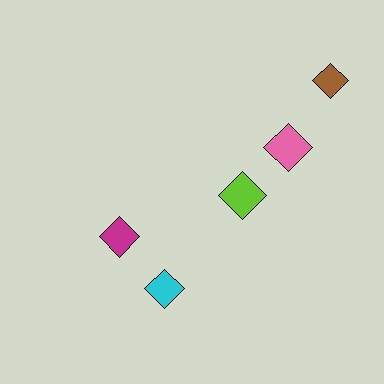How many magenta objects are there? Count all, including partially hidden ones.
There is 1 magenta object.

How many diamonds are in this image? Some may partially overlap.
There are 5 diamonds.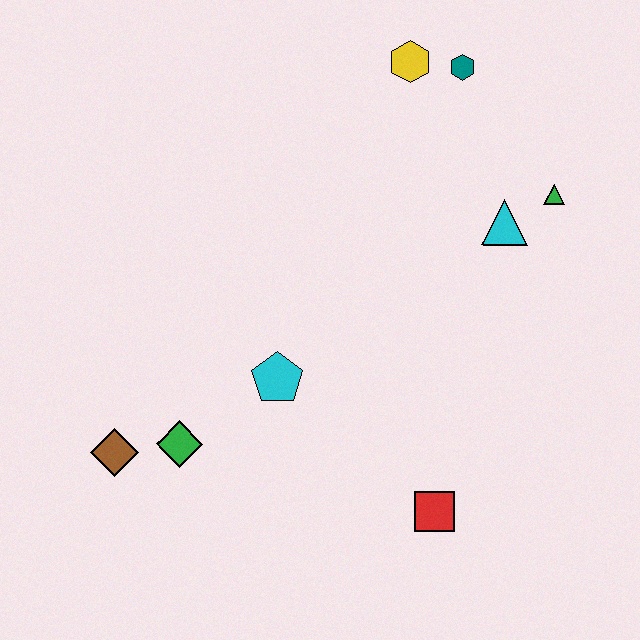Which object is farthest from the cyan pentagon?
The teal hexagon is farthest from the cyan pentagon.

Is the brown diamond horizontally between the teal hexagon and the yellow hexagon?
No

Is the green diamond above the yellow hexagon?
No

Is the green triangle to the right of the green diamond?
Yes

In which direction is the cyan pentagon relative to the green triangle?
The cyan pentagon is to the left of the green triangle.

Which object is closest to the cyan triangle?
The green triangle is closest to the cyan triangle.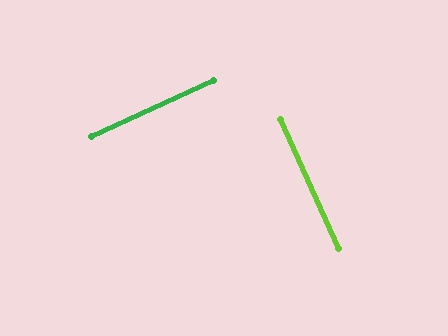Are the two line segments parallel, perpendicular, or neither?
Perpendicular — they meet at approximately 90°.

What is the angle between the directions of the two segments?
Approximately 90 degrees.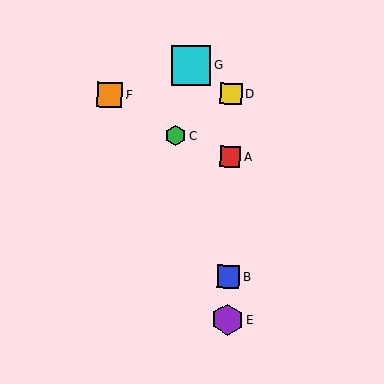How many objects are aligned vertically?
4 objects (A, B, D, E) are aligned vertically.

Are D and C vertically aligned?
No, D is at x≈231 and C is at x≈176.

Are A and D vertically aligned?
Yes, both are at x≈230.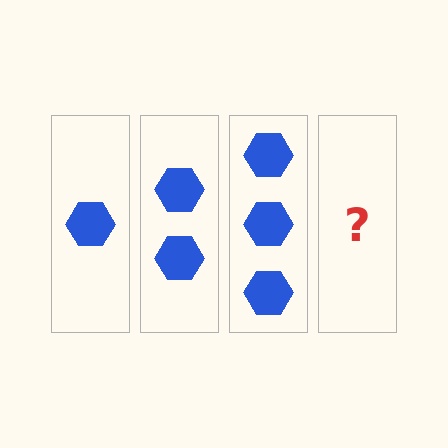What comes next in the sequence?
The next element should be 4 hexagons.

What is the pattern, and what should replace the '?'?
The pattern is that each step adds one more hexagon. The '?' should be 4 hexagons.